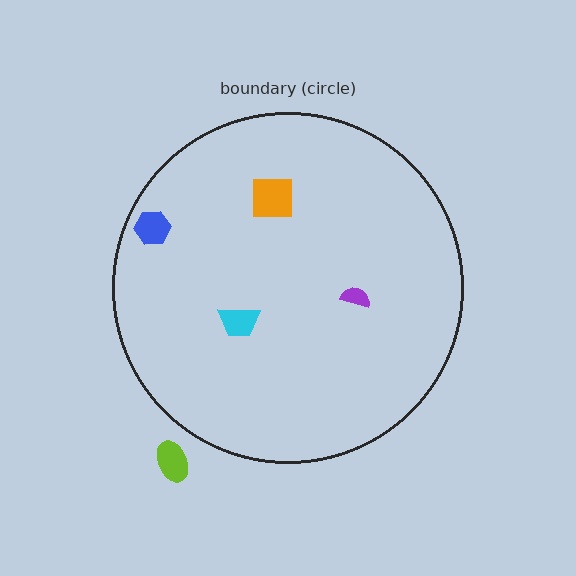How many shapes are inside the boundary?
4 inside, 1 outside.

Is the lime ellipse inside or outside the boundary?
Outside.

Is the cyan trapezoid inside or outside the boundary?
Inside.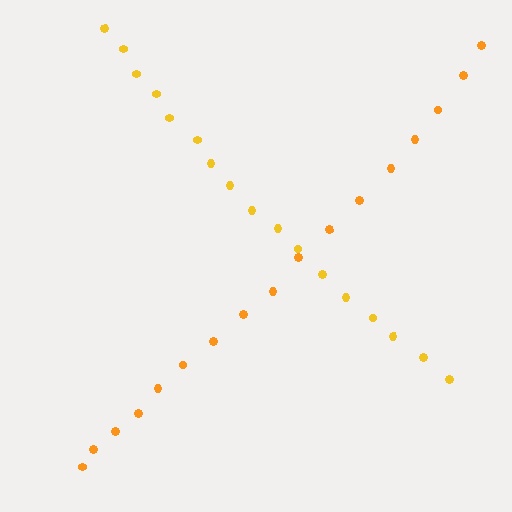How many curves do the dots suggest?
There are 2 distinct paths.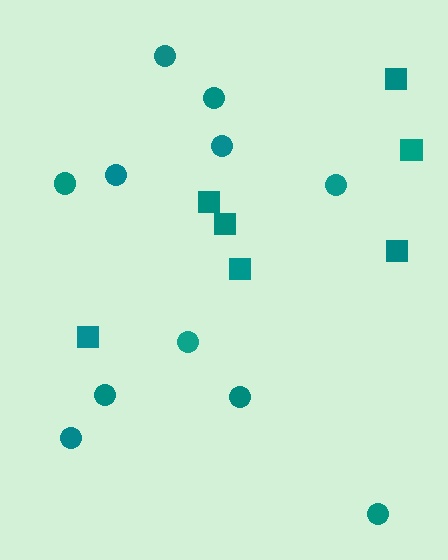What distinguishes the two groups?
There are 2 groups: one group of circles (11) and one group of squares (7).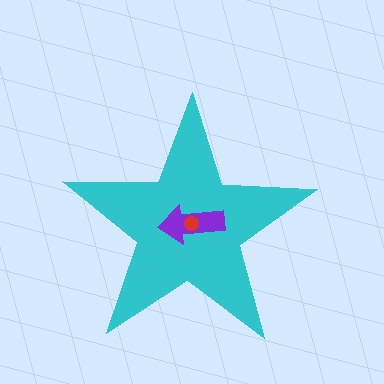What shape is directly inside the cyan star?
The purple arrow.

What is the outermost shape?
The cyan star.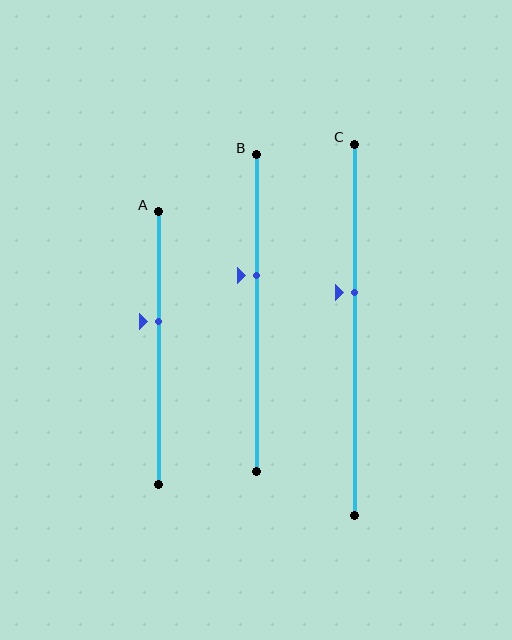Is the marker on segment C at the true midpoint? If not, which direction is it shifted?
No, the marker on segment C is shifted upward by about 10% of the segment length.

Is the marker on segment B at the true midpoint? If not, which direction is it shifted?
No, the marker on segment B is shifted upward by about 12% of the segment length.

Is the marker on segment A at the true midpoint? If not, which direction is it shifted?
No, the marker on segment A is shifted upward by about 10% of the segment length.